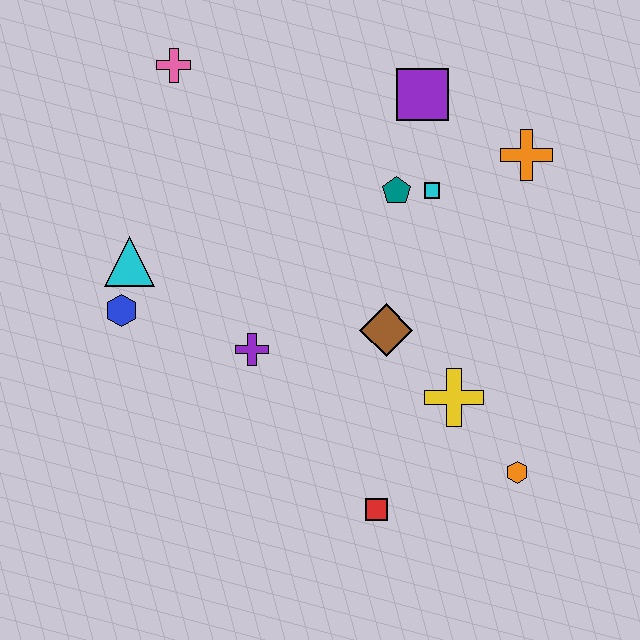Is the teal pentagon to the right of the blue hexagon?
Yes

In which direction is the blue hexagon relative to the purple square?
The blue hexagon is to the left of the purple square.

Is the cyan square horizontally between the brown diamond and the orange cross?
Yes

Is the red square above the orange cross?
No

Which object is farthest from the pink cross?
The orange hexagon is farthest from the pink cross.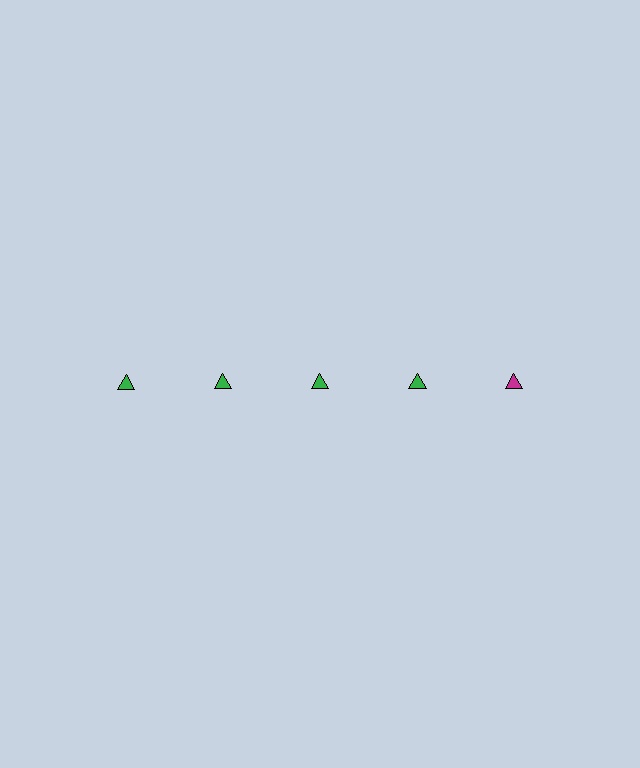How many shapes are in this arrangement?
There are 5 shapes arranged in a grid pattern.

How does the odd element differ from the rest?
It has a different color: magenta instead of green.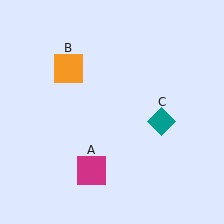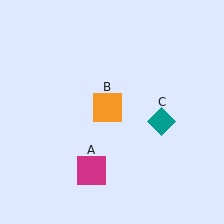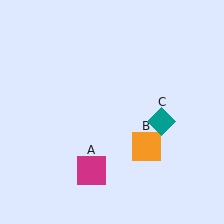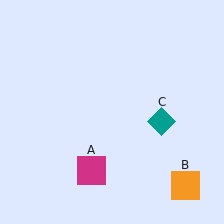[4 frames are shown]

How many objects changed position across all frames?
1 object changed position: orange square (object B).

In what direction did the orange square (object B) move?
The orange square (object B) moved down and to the right.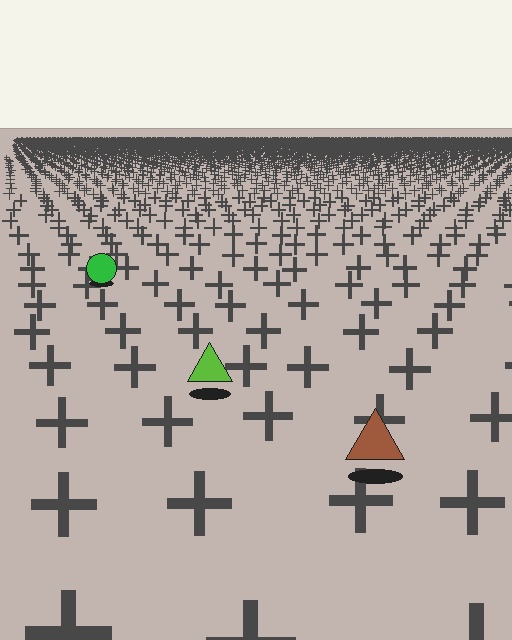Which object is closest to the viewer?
The brown triangle is closest. The texture marks near it are larger and more spread out.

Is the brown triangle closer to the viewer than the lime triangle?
Yes. The brown triangle is closer — you can tell from the texture gradient: the ground texture is coarser near it.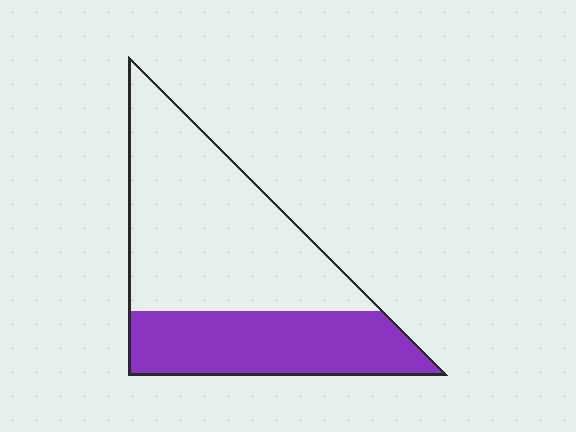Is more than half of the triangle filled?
No.